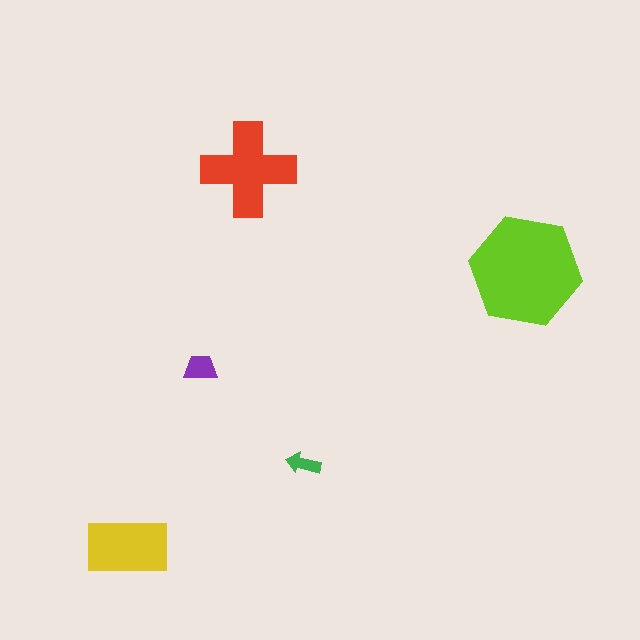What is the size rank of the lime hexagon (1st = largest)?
1st.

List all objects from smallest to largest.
The green arrow, the purple trapezoid, the yellow rectangle, the red cross, the lime hexagon.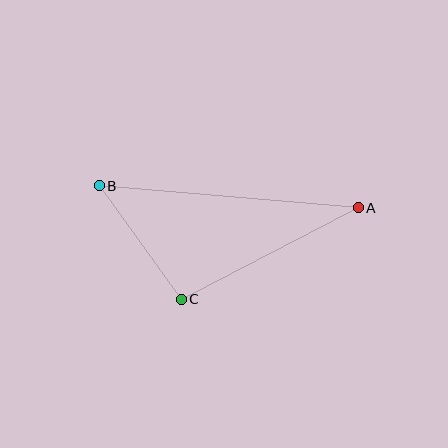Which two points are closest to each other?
Points B and C are closest to each other.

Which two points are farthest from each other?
Points A and B are farthest from each other.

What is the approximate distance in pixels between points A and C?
The distance between A and C is approximately 199 pixels.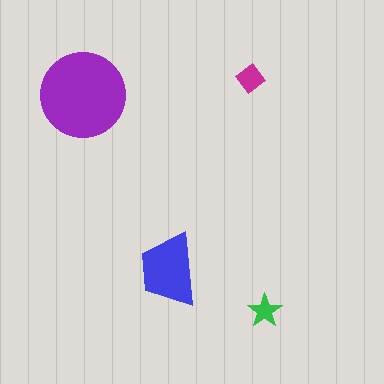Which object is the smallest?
The green star.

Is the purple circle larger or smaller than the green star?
Larger.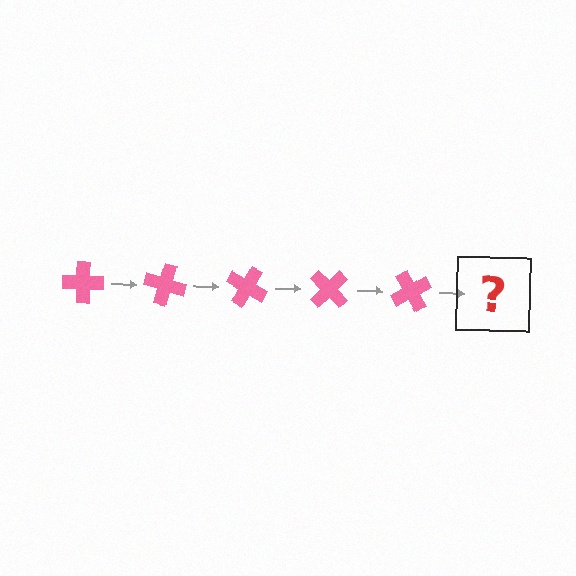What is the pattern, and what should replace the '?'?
The pattern is that the cross rotates 15 degrees each step. The '?' should be a pink cross rotated 75 degrees.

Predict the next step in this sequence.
The next step is a pink cross rotated 75 degrees.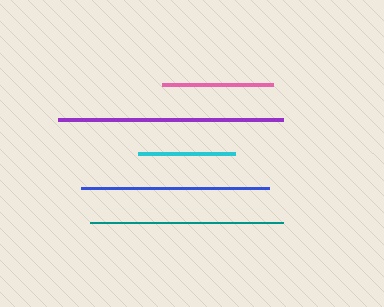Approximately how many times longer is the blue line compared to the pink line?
The blue line is approximately 1.7 times the length of the pink line.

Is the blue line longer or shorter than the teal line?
The teal line is longer than the blue line.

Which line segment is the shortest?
The cyan line is the shortest at approximately 97 pixels.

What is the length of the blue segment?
The blue segment is approximately 188 pixels long.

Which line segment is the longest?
The purple line is the longest at approximately 225 pixels.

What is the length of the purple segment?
The purple segment is approximately 225 pixels long.